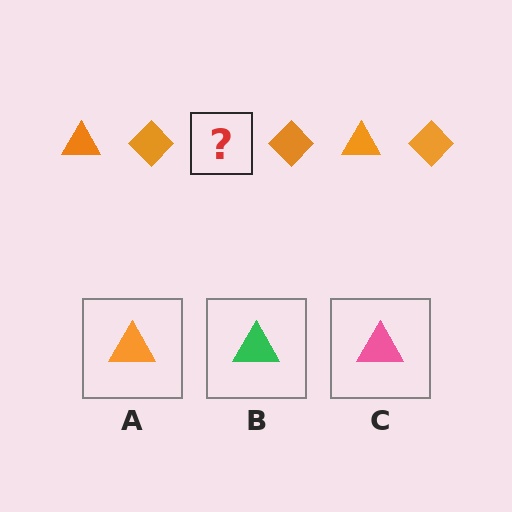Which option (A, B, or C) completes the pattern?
A.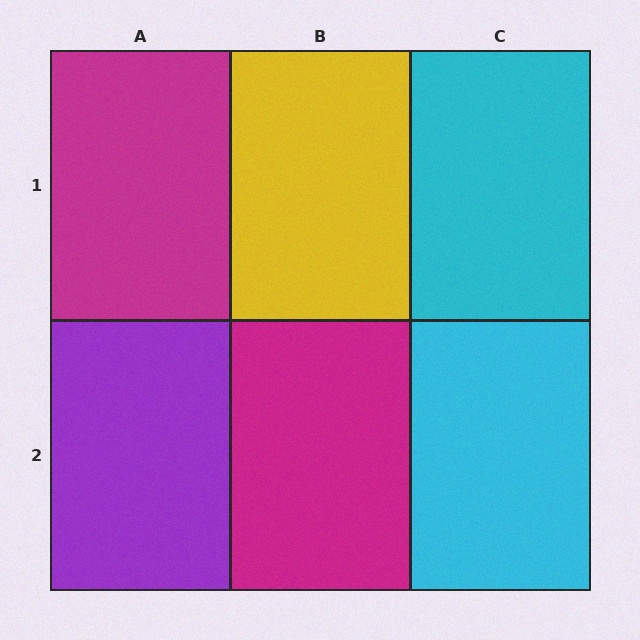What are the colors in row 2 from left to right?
Purple, magenta, cyan.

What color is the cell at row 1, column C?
Cyan.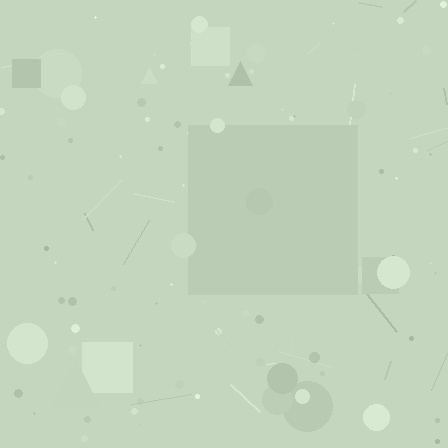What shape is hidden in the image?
A square is hidden in the image.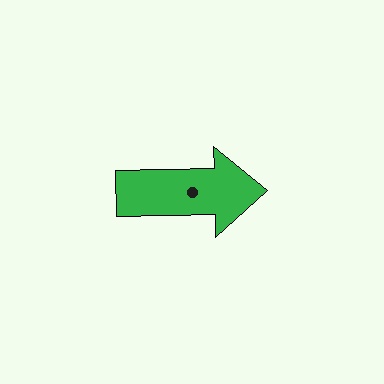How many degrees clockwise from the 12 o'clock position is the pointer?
Approximately 89 degrees.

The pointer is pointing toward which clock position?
Roughly 3 o'clock.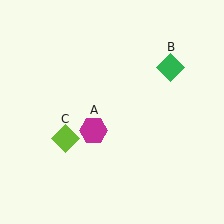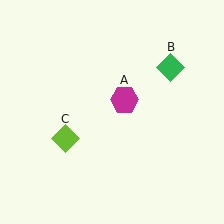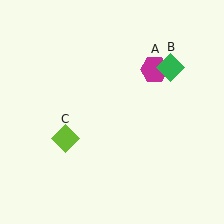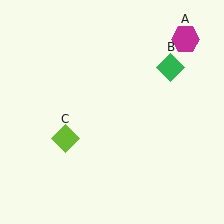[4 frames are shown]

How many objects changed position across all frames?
1 object changed position: magenta hexagon (object A).